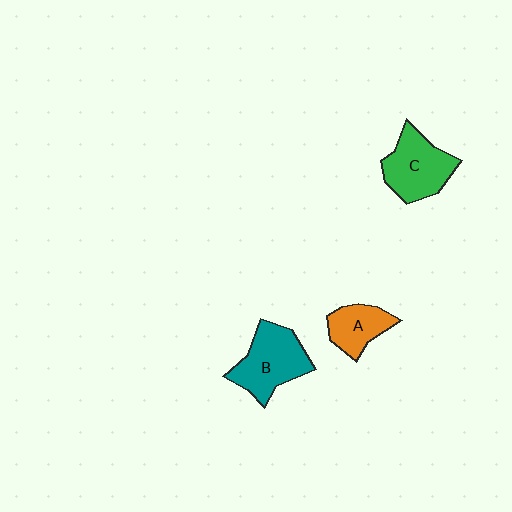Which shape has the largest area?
Shape B (teal).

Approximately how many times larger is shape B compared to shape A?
Approximately 1.6 times.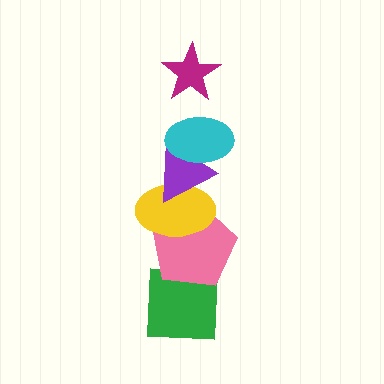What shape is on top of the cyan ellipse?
The magenta star is on top of the cyan ellipse.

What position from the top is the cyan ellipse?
The cyan ellipse is 2nd from the top.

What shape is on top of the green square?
The pink pentagon is on top of the green square.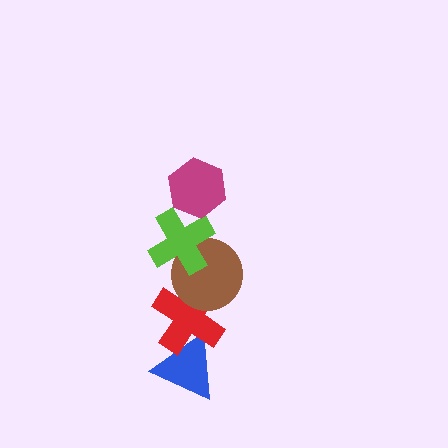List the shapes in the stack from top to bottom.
From top to bottom: the magenta hexagon, the lime cross, the brown circle, the red cross, the blue triangle.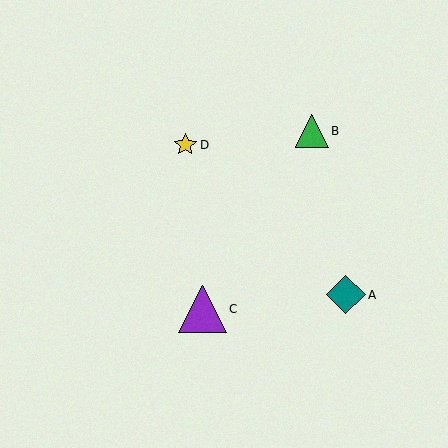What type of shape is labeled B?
Shape B is a green triangle.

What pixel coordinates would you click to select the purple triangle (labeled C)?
Click at (202, 309) to select the purple triangle C.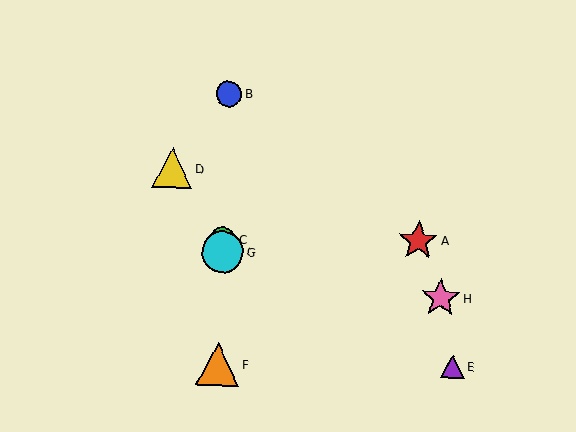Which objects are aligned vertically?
Objects B, C, F, G are aligned vertically.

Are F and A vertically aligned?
No, F is at x≈218 and A is at x≈418.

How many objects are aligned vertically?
4 objects (B, C, F, G) are aligned vertically.